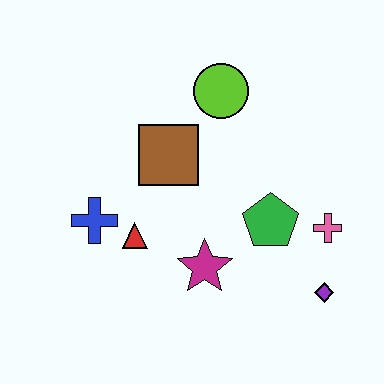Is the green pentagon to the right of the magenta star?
Yes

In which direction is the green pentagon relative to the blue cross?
The green pentagon is to the right of the blue cross.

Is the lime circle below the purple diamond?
No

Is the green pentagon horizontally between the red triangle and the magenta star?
No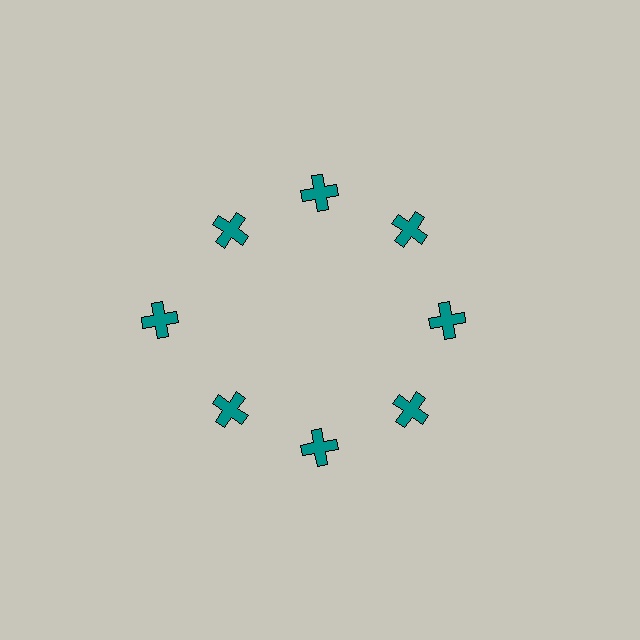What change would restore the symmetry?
The symmetry would be restored by moving it inward, back onto the ring so that all 8 crosses sit at equal angles and equal distance from the center.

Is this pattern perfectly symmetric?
No. The 8 teal crosses are arranged in a ring, but one element near the 9 o'clock position is pushed outward from the center, breaking the 8-fold rotational symmetry.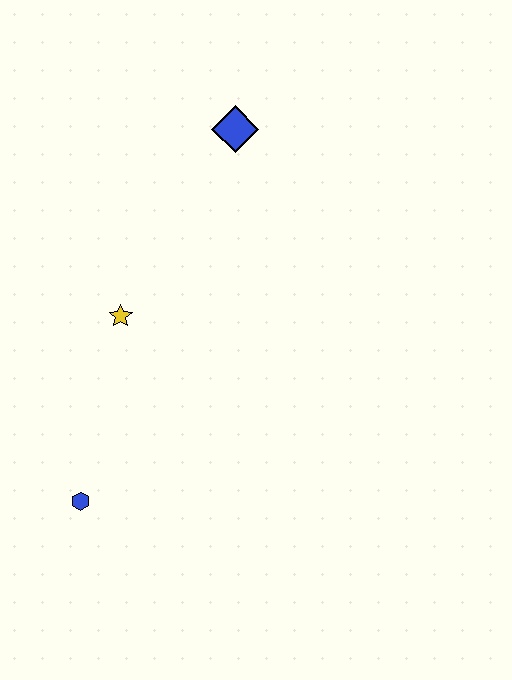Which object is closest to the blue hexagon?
The yellow star is closest to the blue hexagon.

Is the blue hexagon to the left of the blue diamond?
Yes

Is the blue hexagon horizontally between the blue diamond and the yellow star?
No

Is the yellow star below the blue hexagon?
No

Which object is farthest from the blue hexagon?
The blue diamond is farthest from the blue hexagon.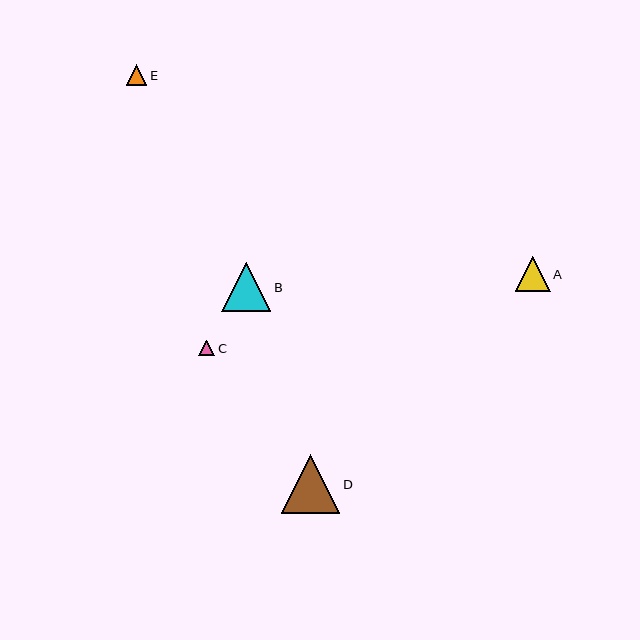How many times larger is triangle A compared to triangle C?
Triangle A is approximately 2.2 times the size of triangle C.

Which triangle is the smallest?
Triangle C is the smallest with a size of approximately 16 pixels.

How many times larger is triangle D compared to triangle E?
Triangle D is approximately 2.9 times the size of triangle E.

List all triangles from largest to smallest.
From largest to smallest: D, B, A, E, C.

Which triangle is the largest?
Triangle D is the largest with a size of approximately 59 pixels.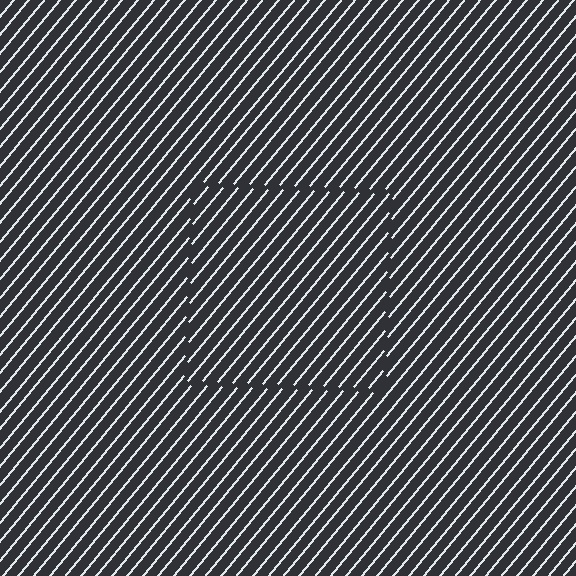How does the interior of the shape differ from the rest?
The interior of the shape contains the same grating, shifted by half a period — the contour is defined by the phase discontinuity where line-ends from the inner and outer gratings abut.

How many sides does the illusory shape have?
4 sides — the line-ends trace a square.